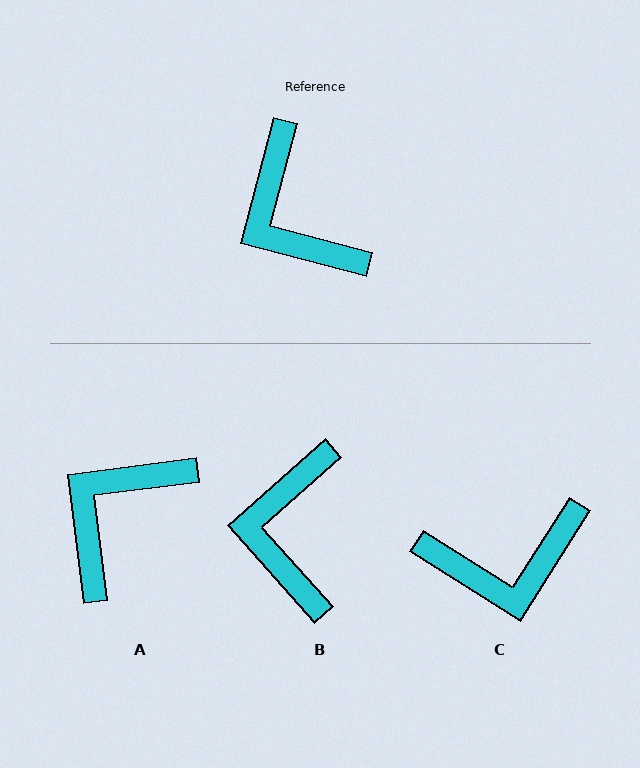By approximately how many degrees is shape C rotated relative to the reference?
Approximately 72 degrees counter-clockwise.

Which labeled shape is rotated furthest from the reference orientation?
C, about 72 degrees away.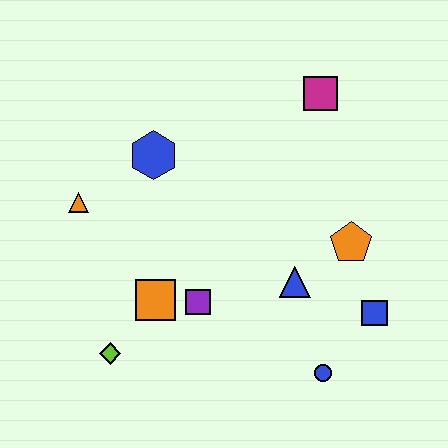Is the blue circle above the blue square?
No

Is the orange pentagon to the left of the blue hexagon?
No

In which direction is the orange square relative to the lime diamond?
The orange square is above the lime diamond.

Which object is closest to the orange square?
The purple square is closest to the orange square.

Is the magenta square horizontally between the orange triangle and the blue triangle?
No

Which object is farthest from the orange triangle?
The blue square is farthest from the orange triangle.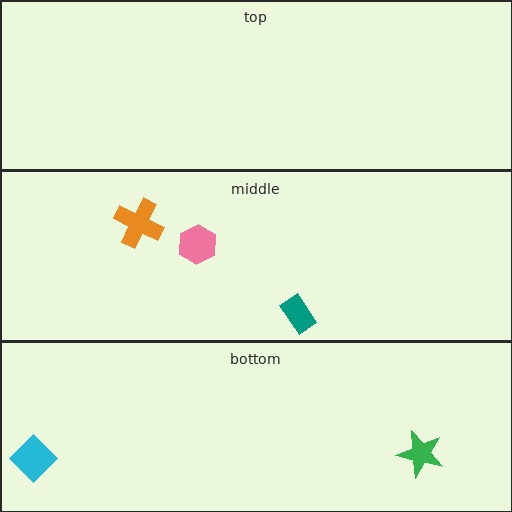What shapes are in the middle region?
The orange cross, the pink hexagon, the teal rectangle.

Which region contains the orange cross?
The middle region.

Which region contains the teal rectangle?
The middle region.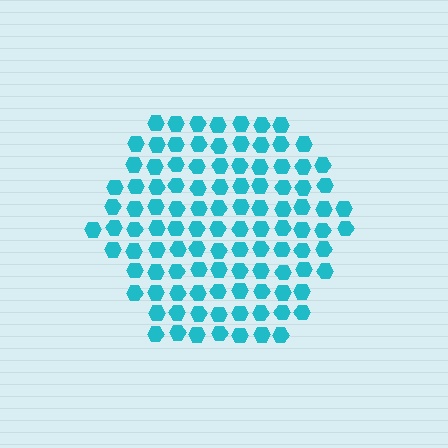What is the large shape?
The large shape is a hexagon.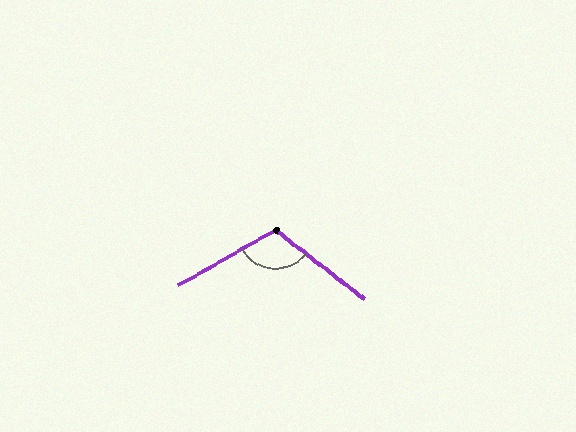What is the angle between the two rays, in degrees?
Approximately 112 degrees.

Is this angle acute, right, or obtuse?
It is obtuse.